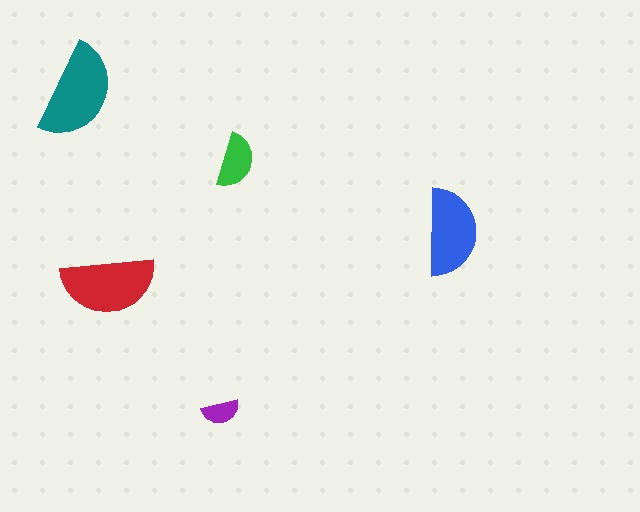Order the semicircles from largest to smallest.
the teal one, the red one, the blue one, the green one, the purple one.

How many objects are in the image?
There are 5 objects in the image.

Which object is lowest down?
The purple semicircle is bottommost.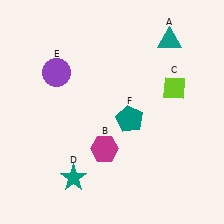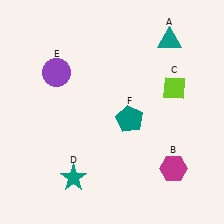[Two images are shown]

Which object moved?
The magenta hexagon (B) moved right.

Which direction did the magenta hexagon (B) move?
The magenta hexagon (B) moved right.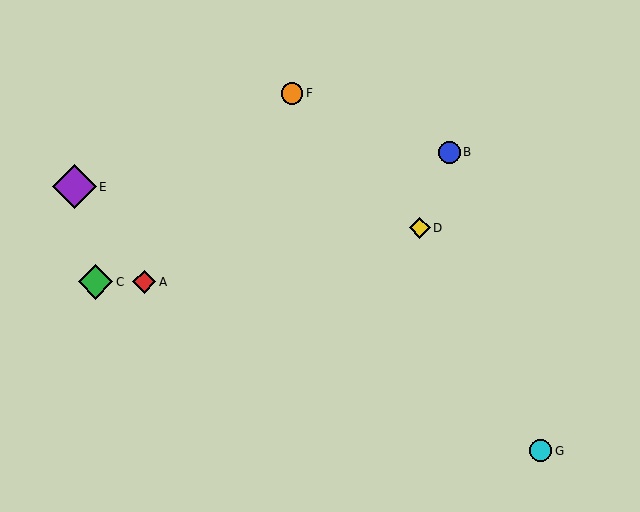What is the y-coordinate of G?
Object G is at y≈451.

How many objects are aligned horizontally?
2 objects (A, C) are aligned horizontally.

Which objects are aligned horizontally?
Objects A, C are aligned horizontally.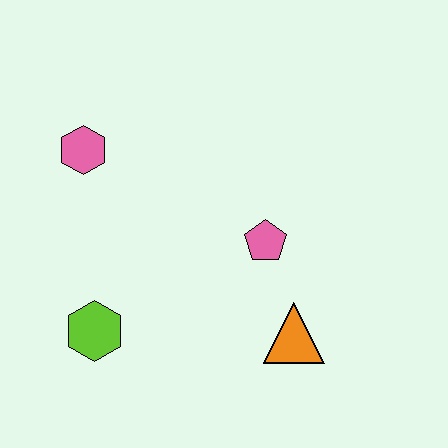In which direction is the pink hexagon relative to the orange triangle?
The pink hexagon is to the left of the orange triangle.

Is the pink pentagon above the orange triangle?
Yes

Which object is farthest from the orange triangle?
The pink hexagon is farthest from the orange triangle.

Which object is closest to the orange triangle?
The pink pentagon is closest to the orange triangle.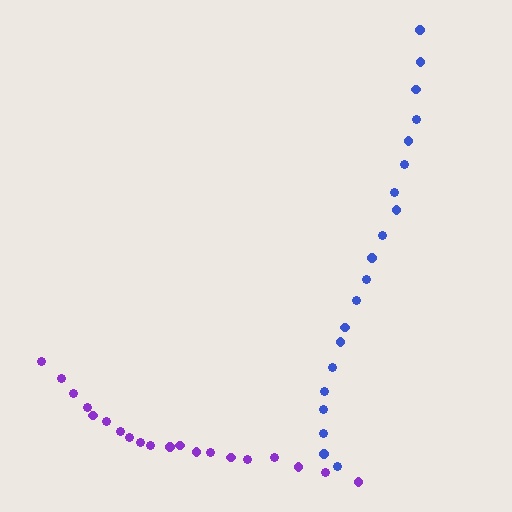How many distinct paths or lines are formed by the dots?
There are 2 distinct paths.